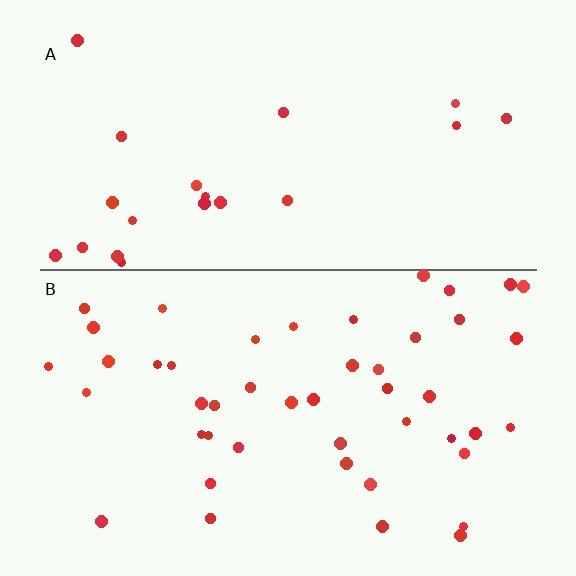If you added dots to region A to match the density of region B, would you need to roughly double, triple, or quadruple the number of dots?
Approximately double.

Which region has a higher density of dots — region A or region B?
B (the bottom).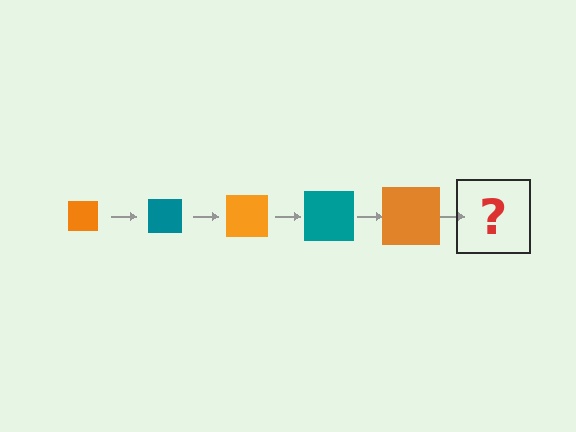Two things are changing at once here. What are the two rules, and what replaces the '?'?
The two rules are that the square grows larger each step and the color cycles through orange and teal. The '?' should be a teal square, larger than the previous one.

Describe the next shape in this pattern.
It should be a teal square, larger than the previous one.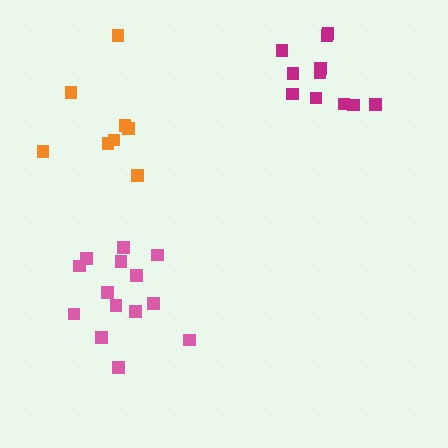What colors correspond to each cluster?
The clusters are colored: pink, magenta, orange.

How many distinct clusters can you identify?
There are 3 distinct clusters.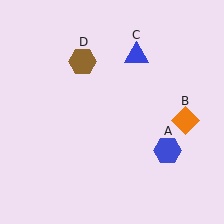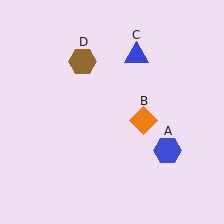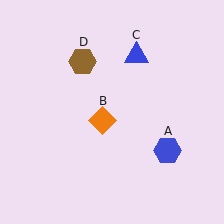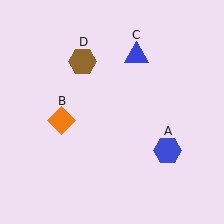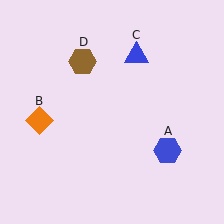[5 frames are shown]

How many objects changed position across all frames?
1 object changed position: orange diamond (object B).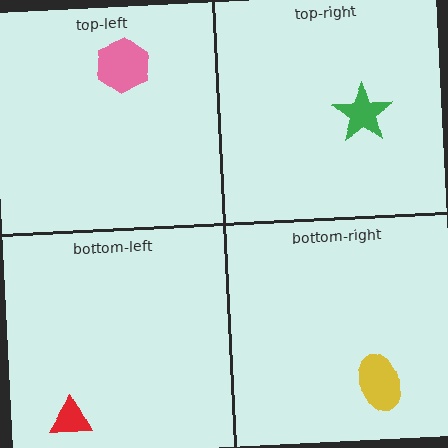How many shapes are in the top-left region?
1.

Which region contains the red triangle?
The bottom-left region.